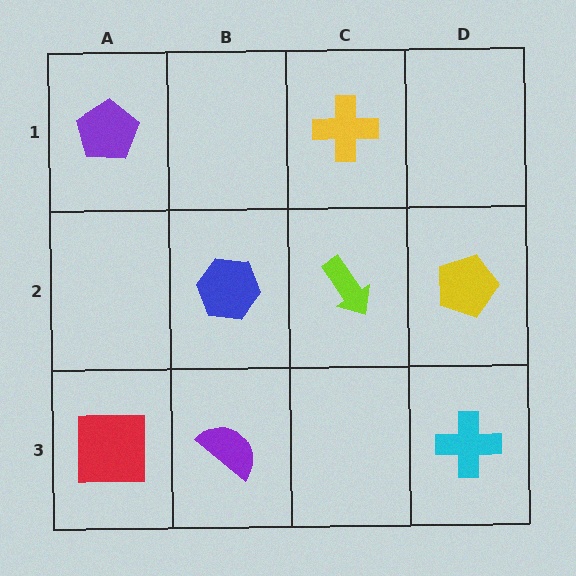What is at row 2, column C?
A lime arrow.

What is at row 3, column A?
A red square.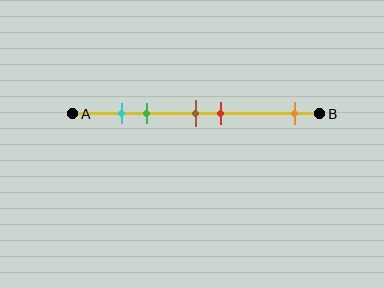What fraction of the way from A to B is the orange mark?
The orange mark is approximately 90% (0.9) of the way from A to B.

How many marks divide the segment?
There are 5 marks dividing the segment.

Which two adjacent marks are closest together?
The cyan and green marks are the closest adjacent pair.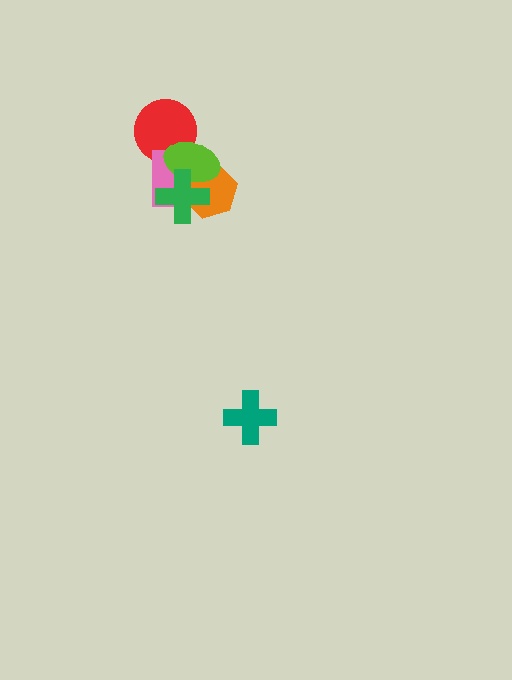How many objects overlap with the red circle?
2 objects overlap with the red circle.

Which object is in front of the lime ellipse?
The green cross is in front of the lime ellipse.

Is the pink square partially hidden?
Yes, it is partially covered by another shape.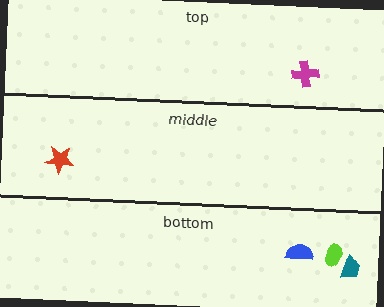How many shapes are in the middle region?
1.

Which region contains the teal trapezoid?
The bottom region.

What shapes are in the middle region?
The red star.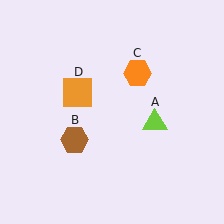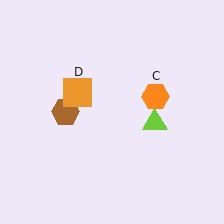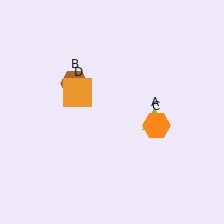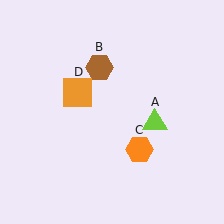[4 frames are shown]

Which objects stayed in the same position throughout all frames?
Lime triangle (object A) and orange square (object D) remained stationary.